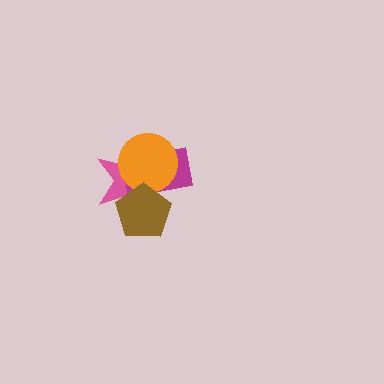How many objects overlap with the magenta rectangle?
3 objects overlap with the magenta rectangle.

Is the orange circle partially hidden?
Yes, it is partially covered by another shape.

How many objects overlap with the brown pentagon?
3 objects overlap with the brown pentagon.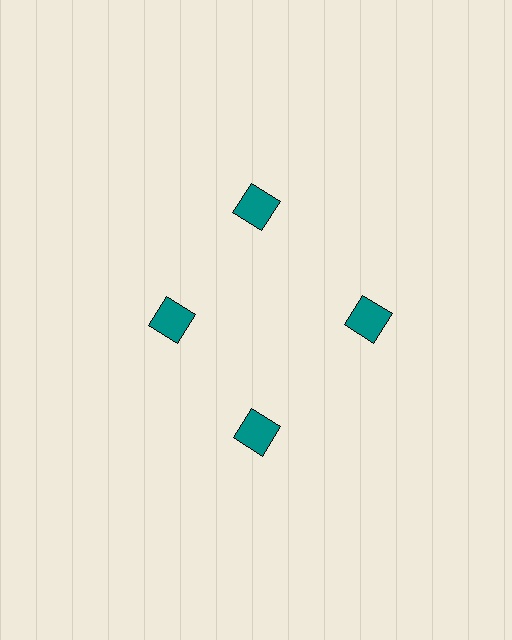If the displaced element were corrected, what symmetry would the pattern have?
It would have 4-fold rotational symmetry — the pattern would map onto itself every 90 degrees.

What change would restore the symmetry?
The symmetry would be restored by moving it outward, back onto the ring so that all 4 squares sit at equal angles and equal distance from the center.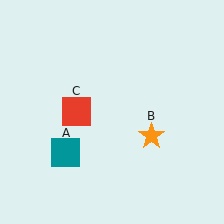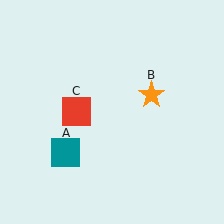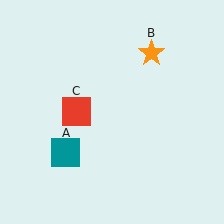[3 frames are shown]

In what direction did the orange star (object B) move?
The orange star (object B) moved up.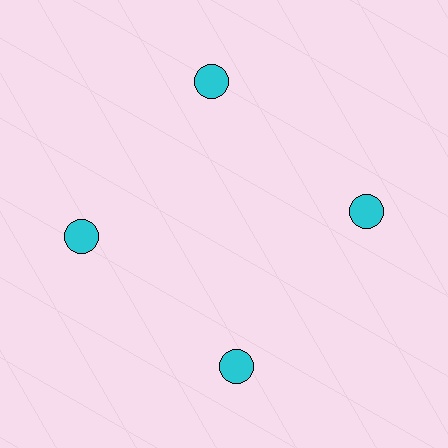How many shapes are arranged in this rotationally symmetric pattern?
There are 4 shapes, arranged in 4 groups of 1.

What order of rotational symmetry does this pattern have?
This pattern has 4-fold rotational symmetry.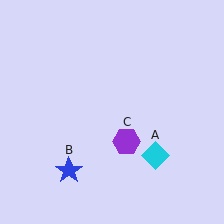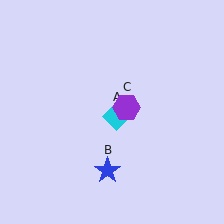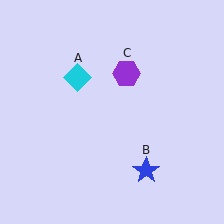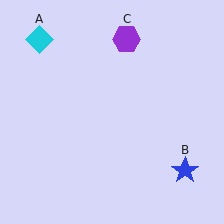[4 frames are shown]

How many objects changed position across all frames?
3 objects changed position: cyan diamond (object A), blue star (object B), purple hexagon (object C).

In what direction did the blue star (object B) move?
The blue star (object B) moved right.